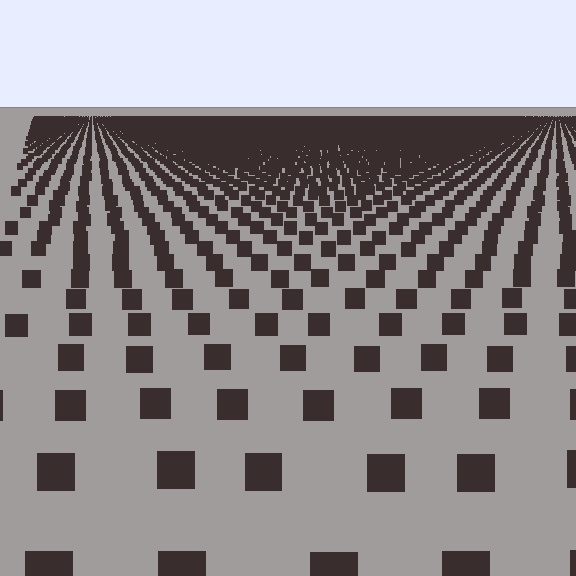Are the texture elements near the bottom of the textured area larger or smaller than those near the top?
Larger. Near the bottom, elements are closer to the viewer and appear at a bigger on-screen size.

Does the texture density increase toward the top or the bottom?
Density increases toward the top.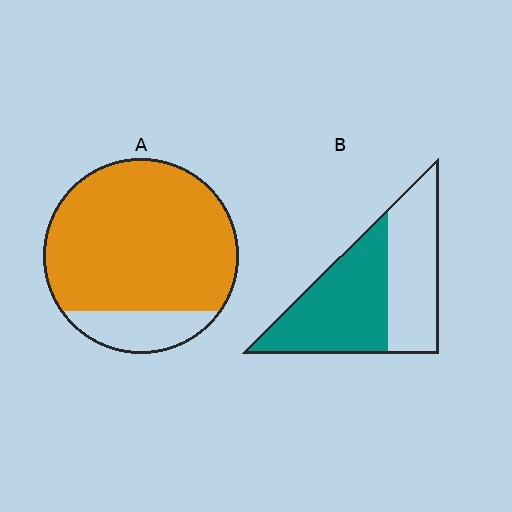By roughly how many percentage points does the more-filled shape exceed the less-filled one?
By roughly 30 percentage points (A over B).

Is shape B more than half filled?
Yes.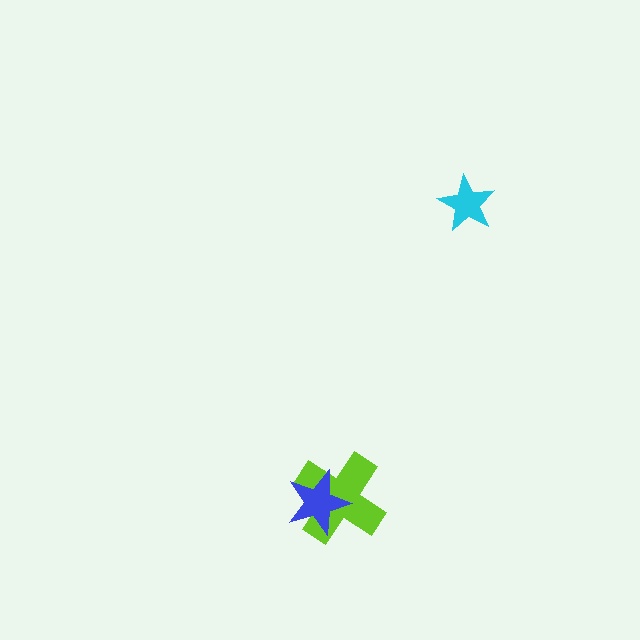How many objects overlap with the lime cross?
1 object overlaps with the lime cross.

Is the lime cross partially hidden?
Yes, it is partially covered by another shape.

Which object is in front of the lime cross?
The blue star is in front of the lime cross.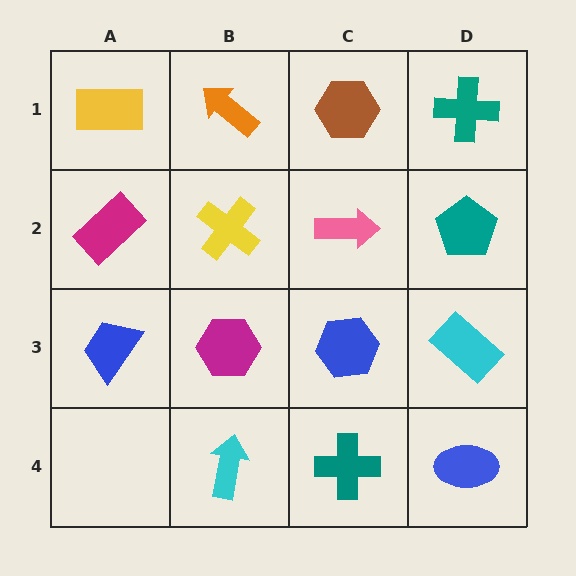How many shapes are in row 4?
3 shapes.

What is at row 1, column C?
A brown hexagon.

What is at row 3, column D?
A cyan rectangle.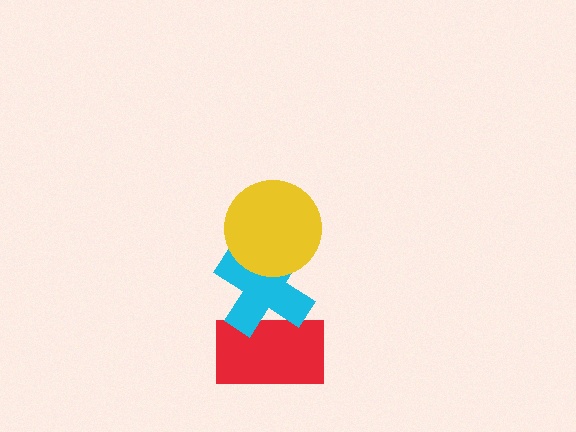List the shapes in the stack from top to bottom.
From top to bottom: the yellow circle, the cyan cross, the red rectangle.